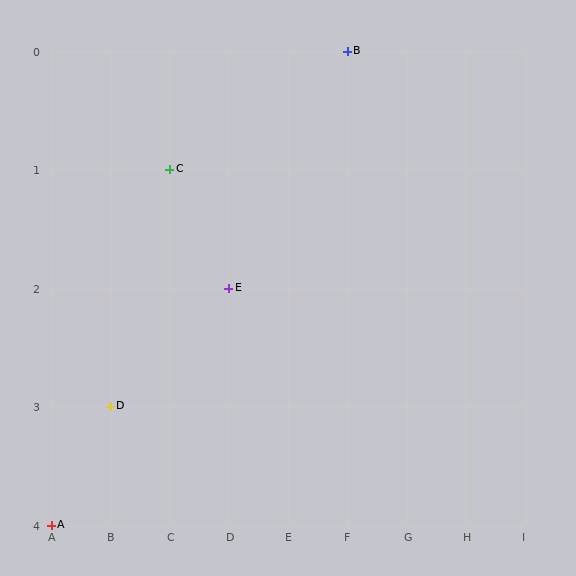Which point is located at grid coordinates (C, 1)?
Point C is at (C, 1).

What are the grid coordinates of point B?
Point B is at grid coordinates (F, 0).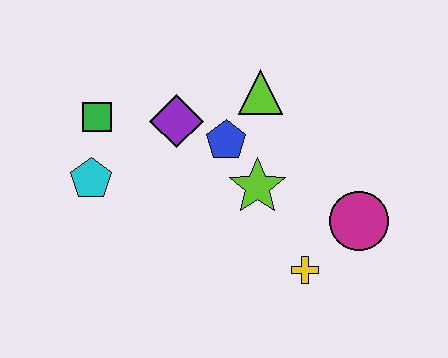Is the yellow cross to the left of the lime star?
No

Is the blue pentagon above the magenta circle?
Yes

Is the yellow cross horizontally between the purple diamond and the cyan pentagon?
No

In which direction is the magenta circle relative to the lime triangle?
The magenta circle is below the lime triangle.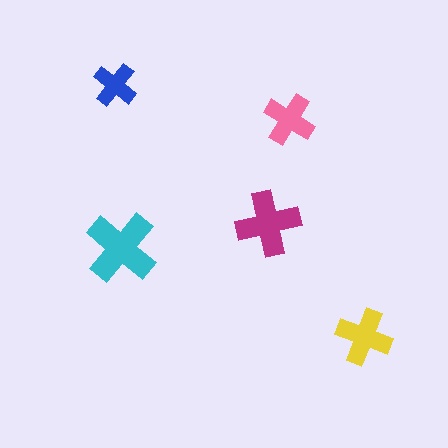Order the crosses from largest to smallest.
the cyan one, the magenta one, the yellow one, the pink one, the blue one.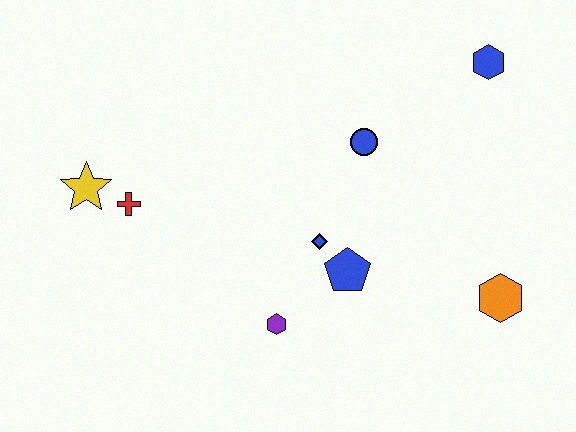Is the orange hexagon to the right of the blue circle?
Yes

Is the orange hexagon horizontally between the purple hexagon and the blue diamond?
No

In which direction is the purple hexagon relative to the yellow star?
The purple hexagon is to the right of the yellow star.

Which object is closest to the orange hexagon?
The blue pentagon is closest to the orange hexagon.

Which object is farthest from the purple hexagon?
The blue hexagon is farthest from the purple hexagon.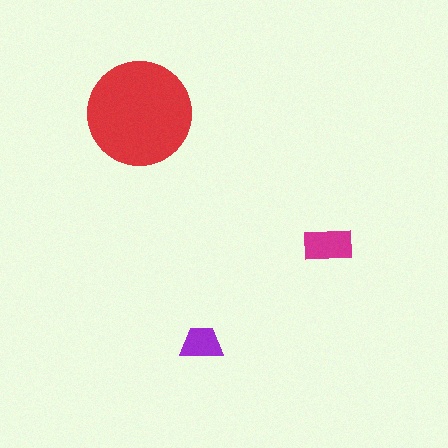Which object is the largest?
The red circle.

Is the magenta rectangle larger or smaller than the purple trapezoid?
Larger.